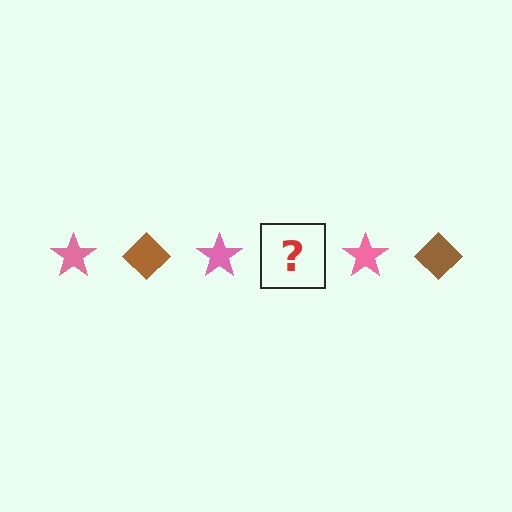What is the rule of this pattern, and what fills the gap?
The rule is that the pattern alternates between pink star and brown diamond. The gap should be filled with a brown diamond.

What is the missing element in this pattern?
The missing element is a brown diamond.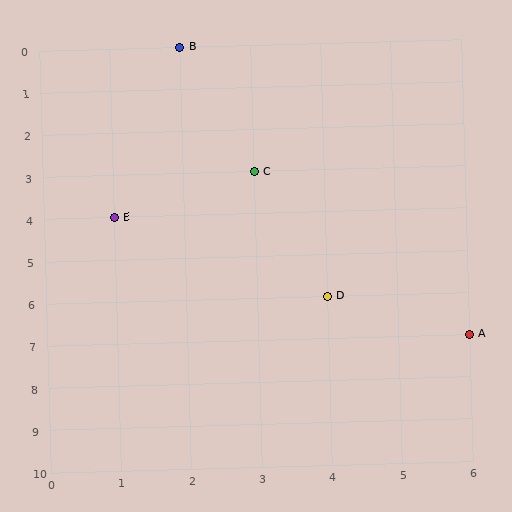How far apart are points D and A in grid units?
Points D and A are 2 columns and 1 row apart (about 2.2 grid units diagonally).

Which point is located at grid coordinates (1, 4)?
Point E is at (1, 4).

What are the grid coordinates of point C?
Point C is at grid coordinates (3, 3).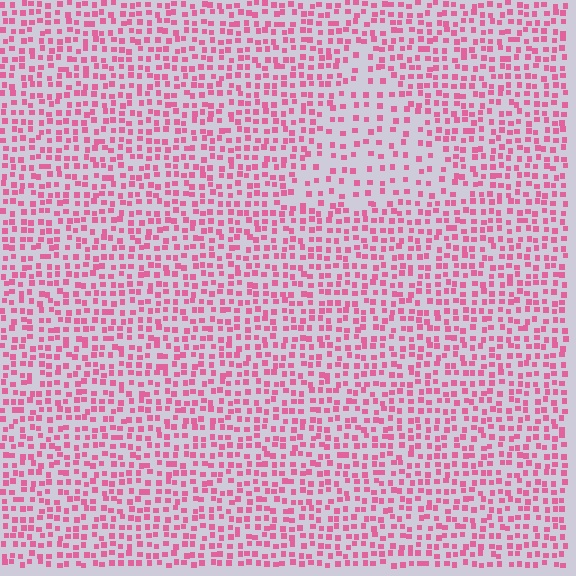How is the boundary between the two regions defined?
The boundary is defined by a change in element density (approximately 1.9x ratio). All elements are the same color, size, and shape.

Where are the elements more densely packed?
The elements are more densely packed outside the triangle boundary.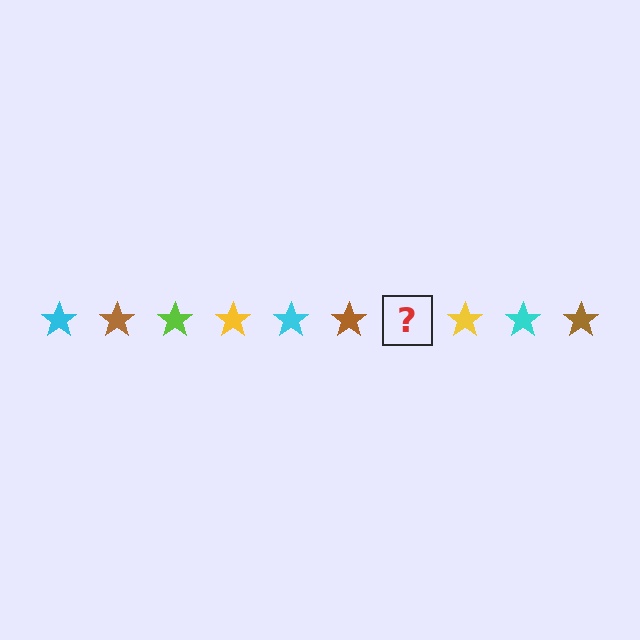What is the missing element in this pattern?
The missing element is a lime star.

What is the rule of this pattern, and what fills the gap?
The rule is that the pattern cycles through cyan, brown, lime, yellow stars. The gap should be filled with a lime star.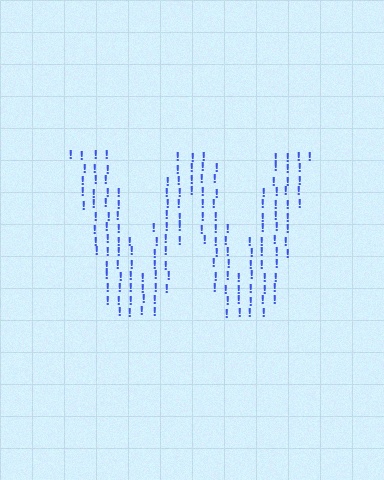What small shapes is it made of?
It is made of small exclamation marks.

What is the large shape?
The large shape is the letter W.